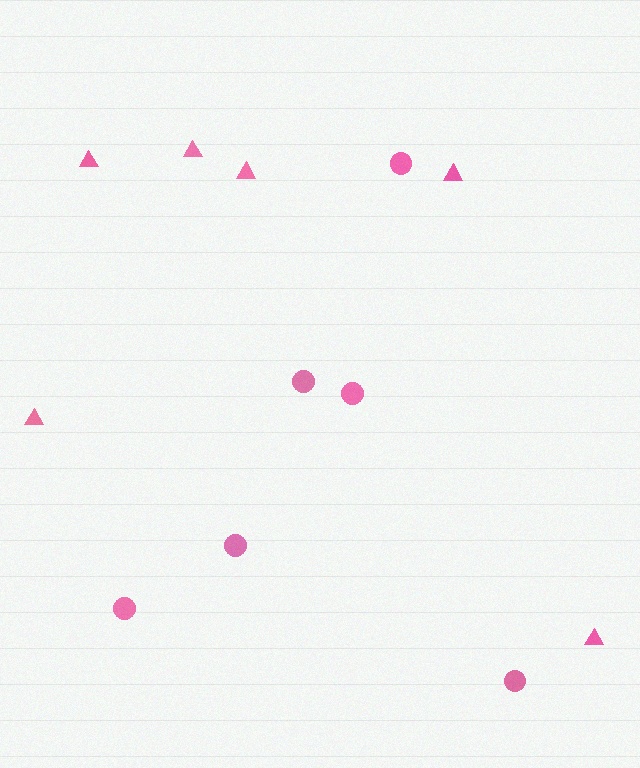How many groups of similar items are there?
There are 2 groups: one group of circles (6) and one group of triangles (6).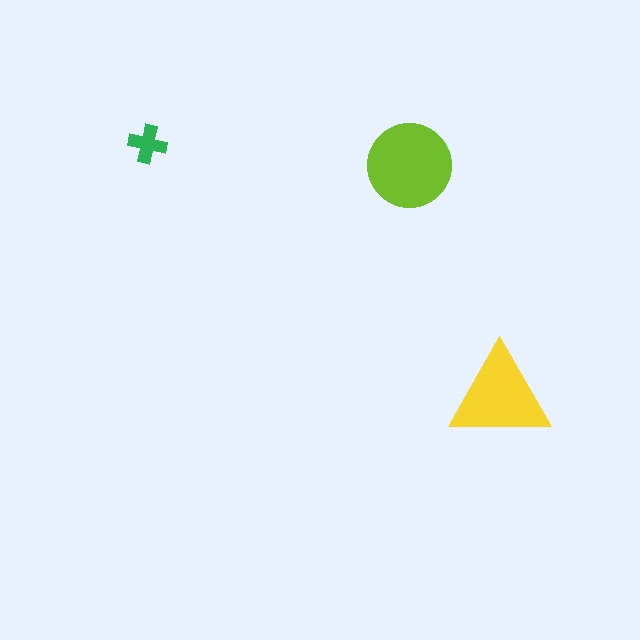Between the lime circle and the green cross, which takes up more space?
The lime circle.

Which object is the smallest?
The green cross.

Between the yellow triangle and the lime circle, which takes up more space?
The lime circle.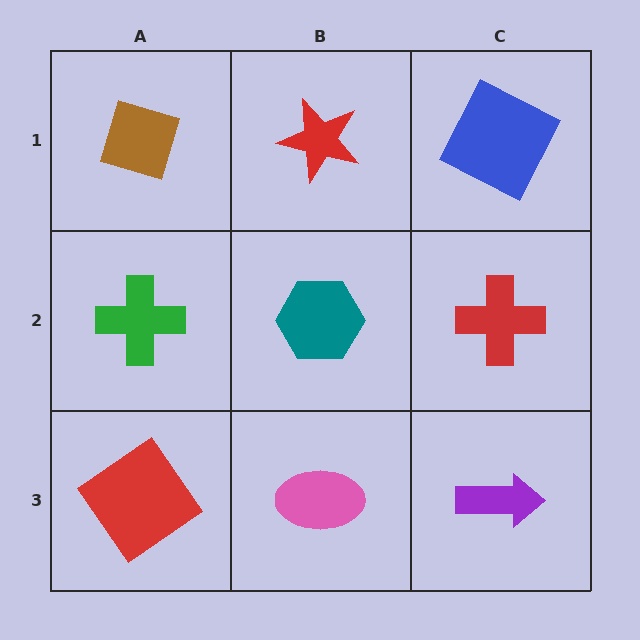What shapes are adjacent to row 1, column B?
A teal hexagon (row 2, column B), a brown diamond (row 1, column A), a blue square (row 1, column C).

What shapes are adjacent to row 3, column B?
A teal hexagon (row 2, column B), a red diamond (row 3, column A), a purple arrow (row 3, column C).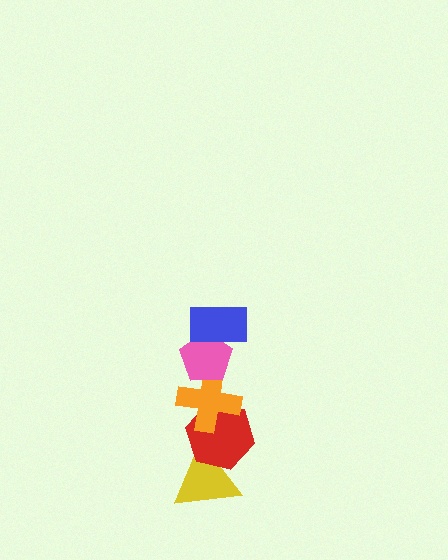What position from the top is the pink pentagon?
The pink pentagon is 2nd from the top.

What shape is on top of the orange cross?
The pink pentagon is on top of the orange cross.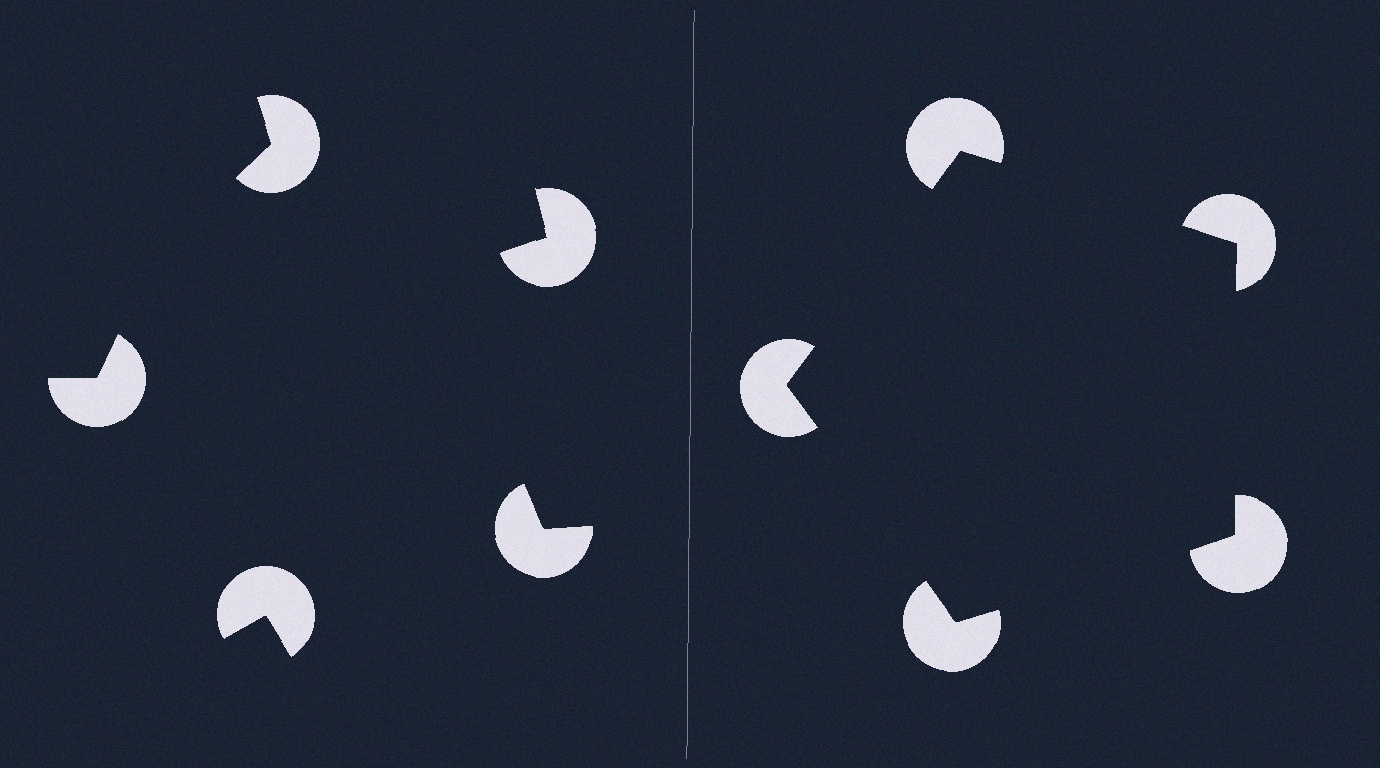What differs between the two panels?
The pac-man discs are positioned identically on both sides; only the wedge orientations differ. On the right they align to a pentagon; on the left they are misaligned.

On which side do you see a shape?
An illusory pentagon appears on the right side. On the left side the wedge cuts are rotated, so no coherent shape forms.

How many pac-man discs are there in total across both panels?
10 — 5 on each side.